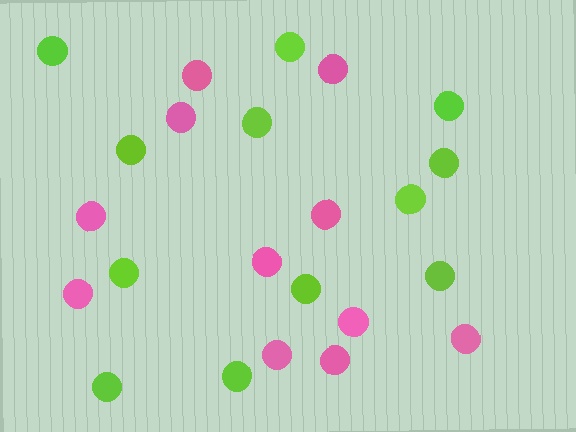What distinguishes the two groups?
There are 2 groups: one group of lime circles (12) and one group of pink circles (11).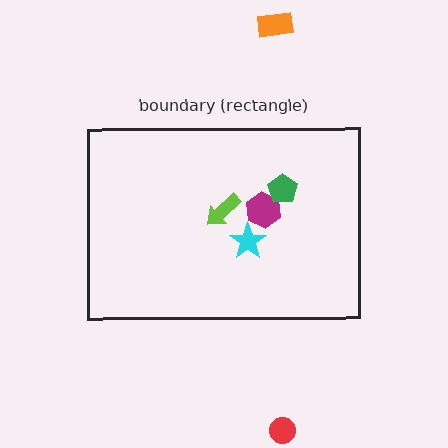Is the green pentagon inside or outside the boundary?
Inside.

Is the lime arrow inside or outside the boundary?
Inside.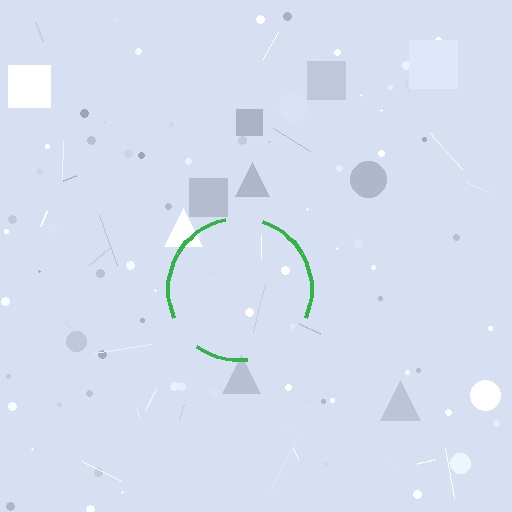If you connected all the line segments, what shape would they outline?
They would outline a circle.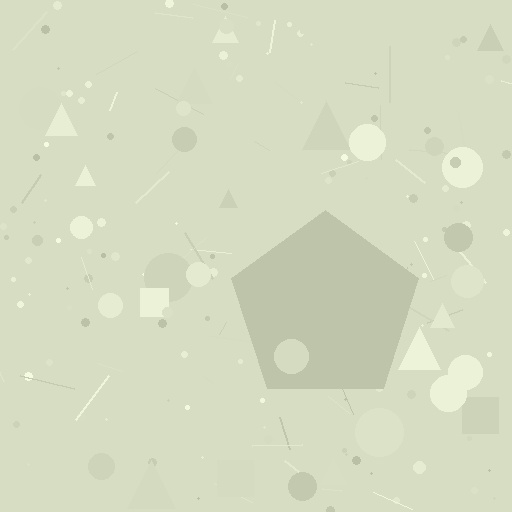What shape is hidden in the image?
A pentagon is hidden in the image.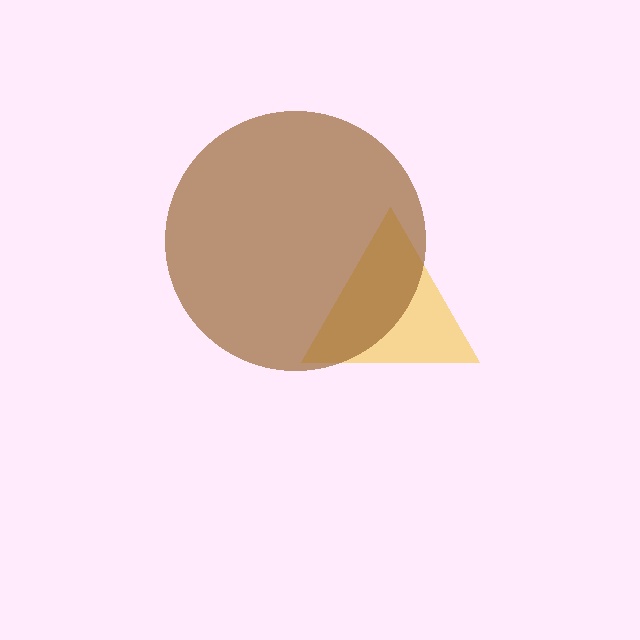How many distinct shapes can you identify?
There are 2 distinct shapes: a yellow triangle, a brown circle.